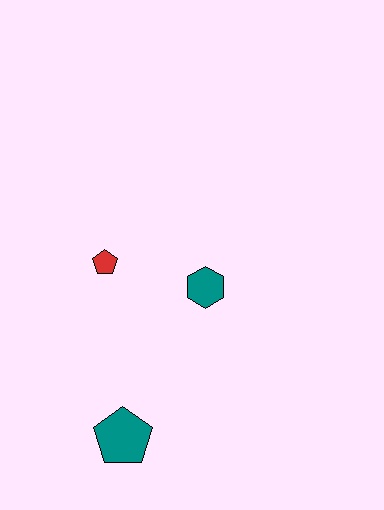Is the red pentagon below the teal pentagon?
No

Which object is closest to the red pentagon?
The teal hexagon is closest to the red pentagon.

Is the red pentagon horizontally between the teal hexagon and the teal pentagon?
No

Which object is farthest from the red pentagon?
The teal pentagon is farthest from the red pentagon.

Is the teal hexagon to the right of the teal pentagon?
Yes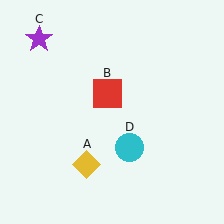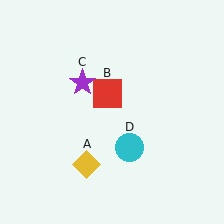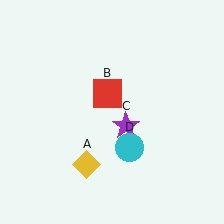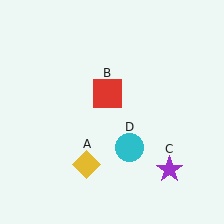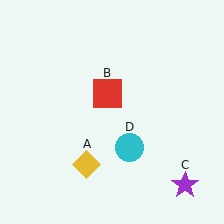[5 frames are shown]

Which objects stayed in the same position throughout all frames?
Yellow diamond (object A) and red square (object B) and cyan circle (object D) remained stationary.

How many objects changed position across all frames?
1 object changed position: purple star (object C).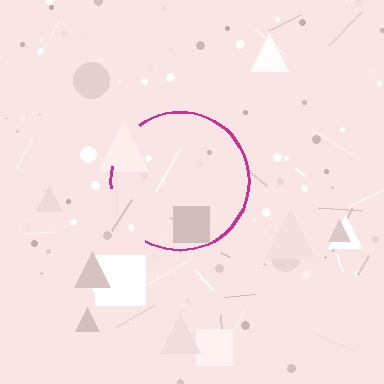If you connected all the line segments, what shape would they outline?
They would outline a circle.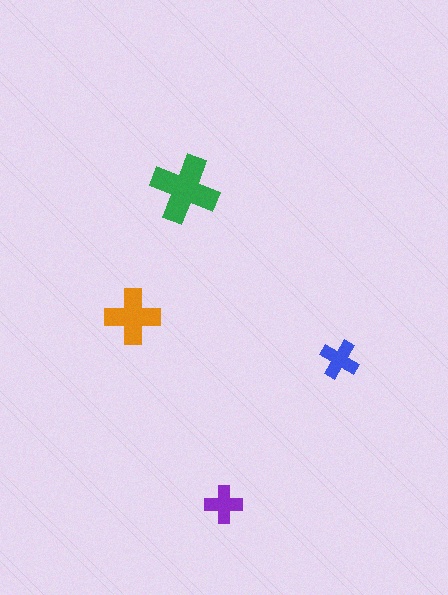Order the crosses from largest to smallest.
the green one, the orange one, the blue one, the purple one.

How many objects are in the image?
There are 4 objects in the image.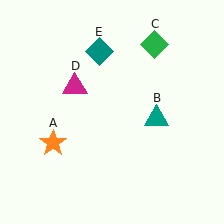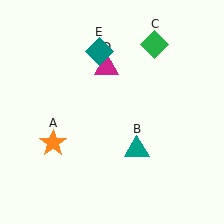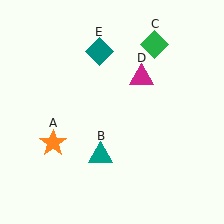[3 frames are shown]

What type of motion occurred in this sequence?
The teal triangle (object B), magenta triangle (object D) rotated clockwise around the center of the scene.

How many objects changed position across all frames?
2 objects changed position: teal triangle (object B), magenta triangle (object D).